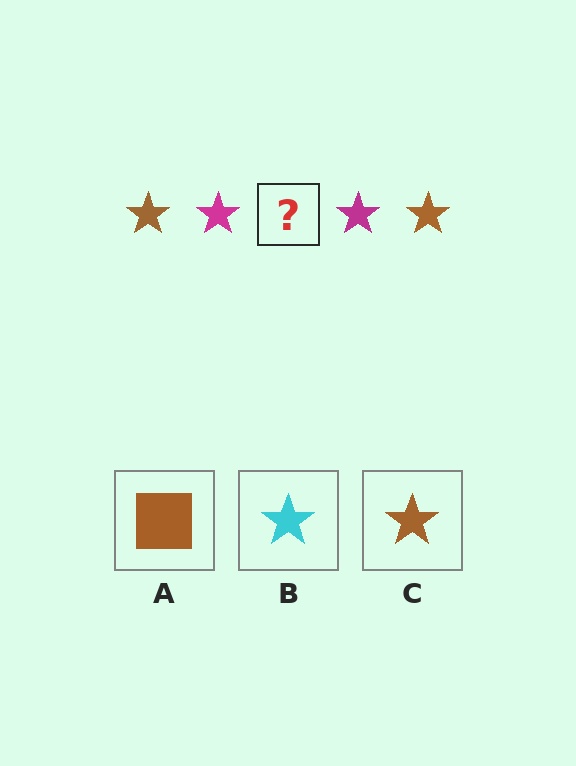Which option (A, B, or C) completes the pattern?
C.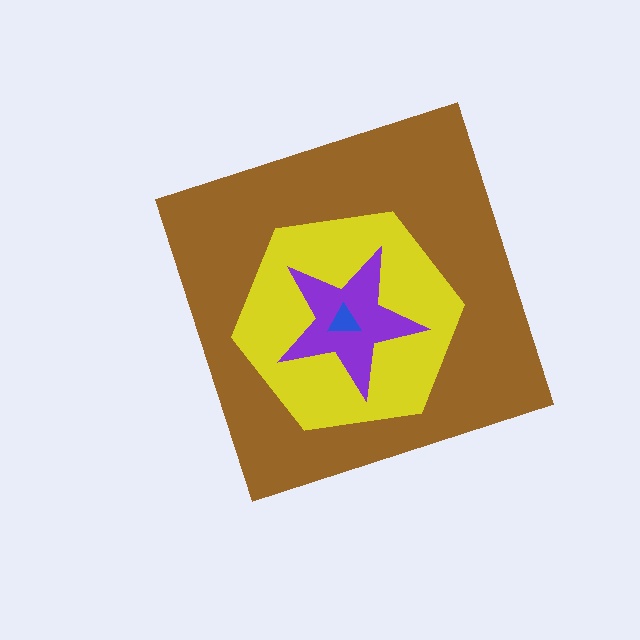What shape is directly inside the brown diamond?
The yellow hexagon.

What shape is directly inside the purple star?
The blue triangle.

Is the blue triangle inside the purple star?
Yes.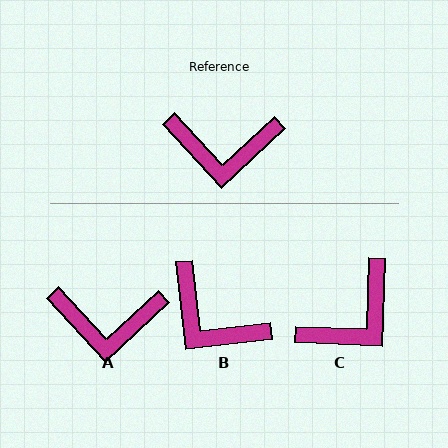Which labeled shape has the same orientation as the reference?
A.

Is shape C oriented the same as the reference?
No, it is off by about 45 degrees.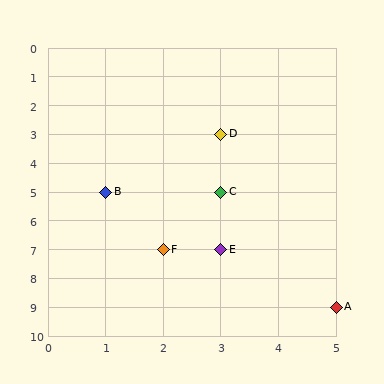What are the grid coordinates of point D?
Point D is at grid coordinates (3, 3).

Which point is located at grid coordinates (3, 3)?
Point D is at (3, 3).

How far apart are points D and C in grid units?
Points D and C are 2 rows apart.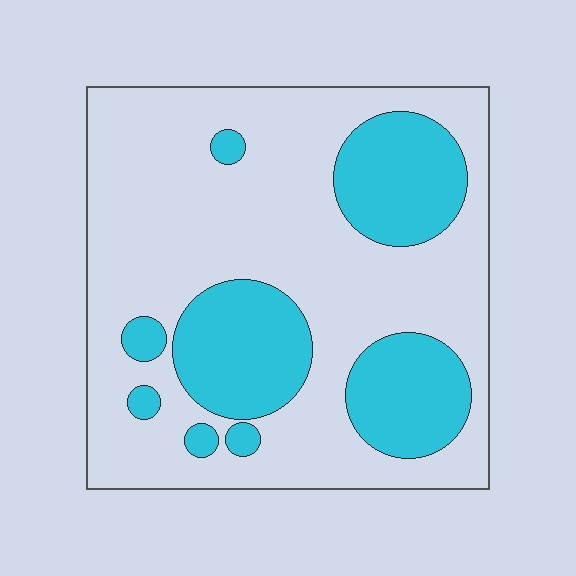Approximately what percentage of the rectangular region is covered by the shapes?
Approximately 30%.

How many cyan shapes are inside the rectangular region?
8.